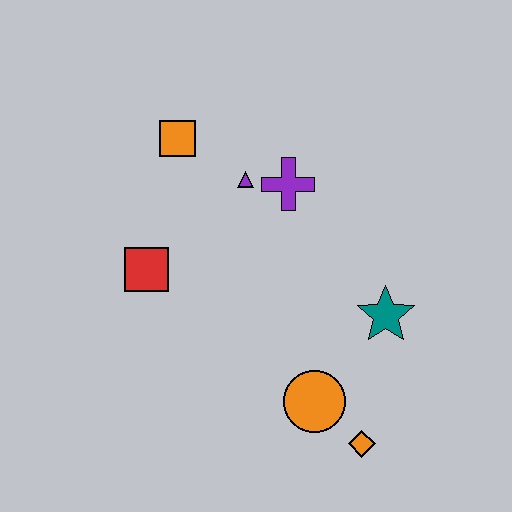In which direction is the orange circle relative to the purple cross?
The orange circle is below the purple cross.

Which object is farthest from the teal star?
The orange square is farthest from the teal star.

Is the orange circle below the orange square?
Yes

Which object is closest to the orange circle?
The orange diamond is closest to the orange circle.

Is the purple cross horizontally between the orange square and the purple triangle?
No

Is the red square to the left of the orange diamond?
Yes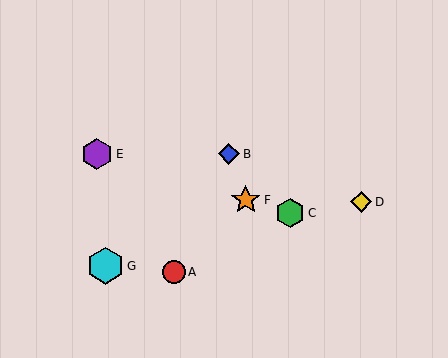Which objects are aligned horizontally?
Objects B, E are aligned horizontally.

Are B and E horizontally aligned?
Yes, both are at y≈154.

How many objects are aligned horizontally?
2 objects (B, E) are aligned horizontally.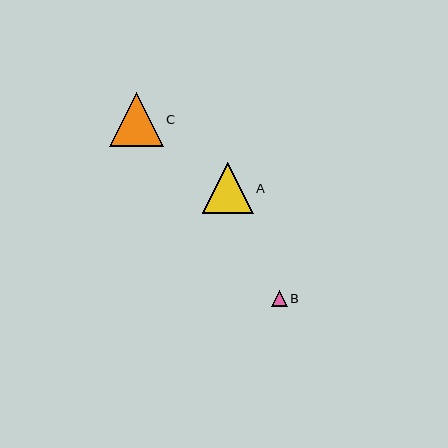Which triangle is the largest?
Triangle C is the largest with a size of approximately 54 pixels.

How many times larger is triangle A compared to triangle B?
Triangle A is approximately 3.3 times the size of triangle B.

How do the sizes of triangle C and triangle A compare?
Triangle C and triangle A are approximately the same size.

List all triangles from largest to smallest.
From largest to smallest: C, A, B.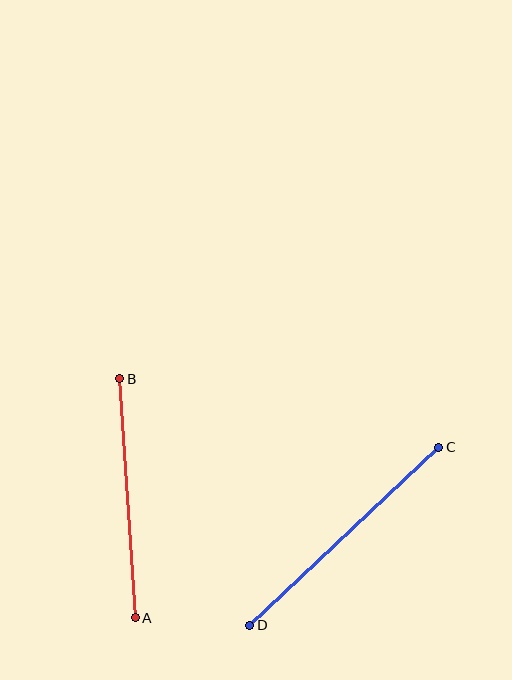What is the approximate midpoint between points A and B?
The midpoint is at approximately (127, 498) pixels.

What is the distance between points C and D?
The distance is approximately 259 pixels.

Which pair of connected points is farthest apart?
Points C and D are farthest apart.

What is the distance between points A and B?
The distance is approximately 239 pixels.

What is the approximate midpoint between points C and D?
The midpoint is at approximately (344, 536) pixels.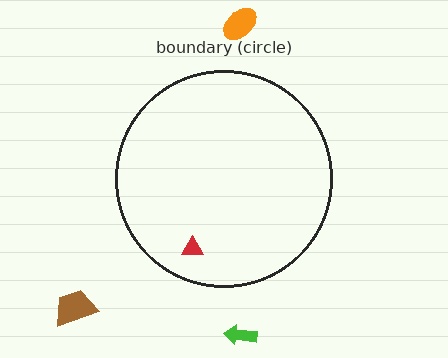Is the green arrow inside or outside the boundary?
Outside.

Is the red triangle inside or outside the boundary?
Inside.